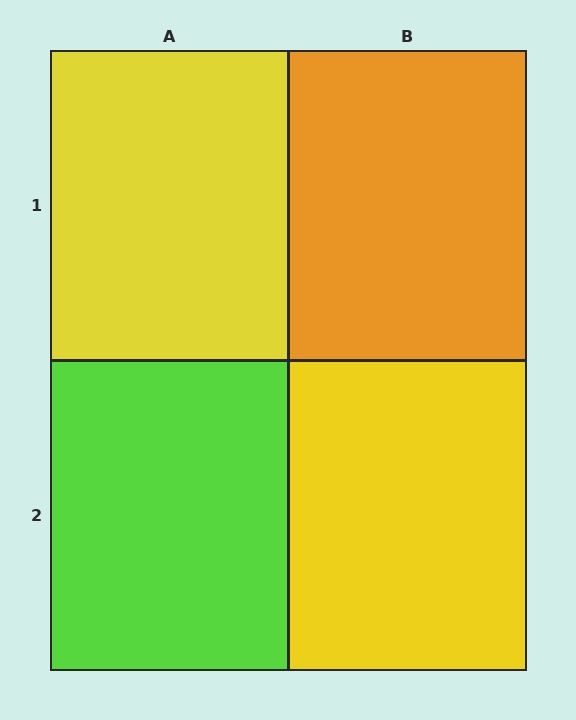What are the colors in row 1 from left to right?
Yellow, orange.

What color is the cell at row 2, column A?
Lime.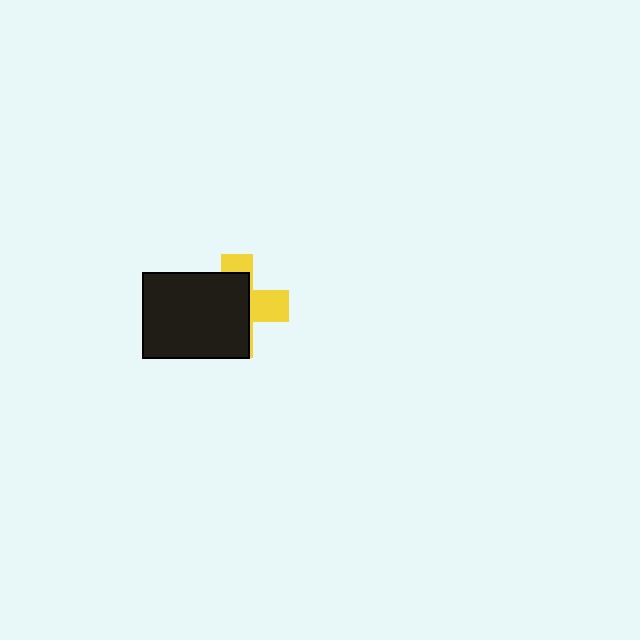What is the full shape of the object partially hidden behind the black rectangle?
The partially hidden object is a yellow cross.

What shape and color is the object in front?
The object in front is a black rectangle.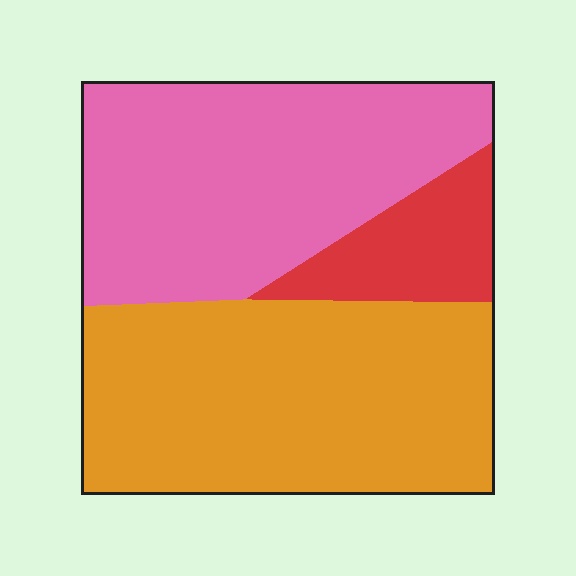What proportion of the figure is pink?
Pink covers 41% of the figure.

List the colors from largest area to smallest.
From largest to smallest: orange, pink, red.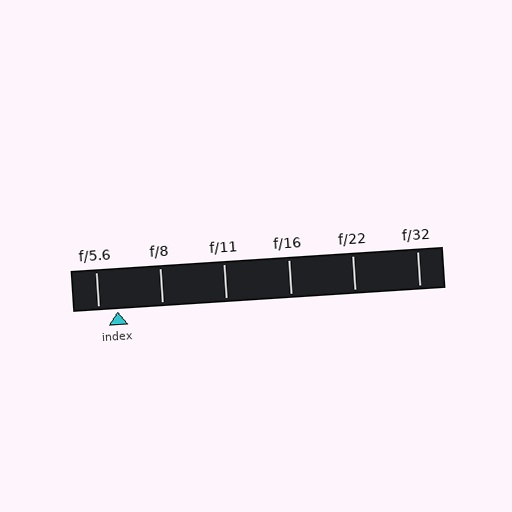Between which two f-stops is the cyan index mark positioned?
The index mark is between f/5.6 and f/8.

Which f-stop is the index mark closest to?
The index mark is closest to f/5.6.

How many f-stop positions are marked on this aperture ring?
There are 6 f-stop positions marked.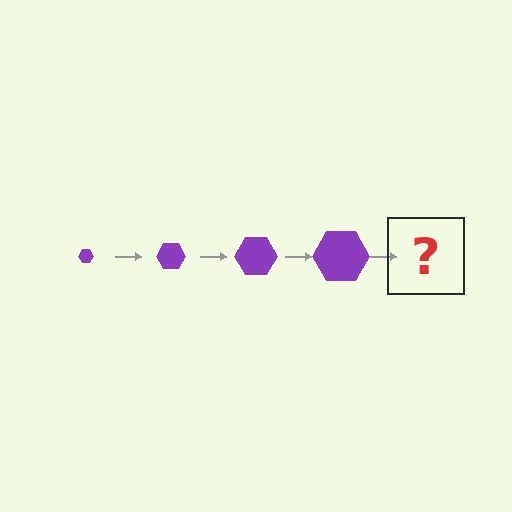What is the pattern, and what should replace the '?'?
The pattern is that the hexagon gets progressively larger each step. The '?' should be a purple hexagon, larger than the previous one.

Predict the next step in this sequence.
The next step is a purple hexagon, larger than the previous one.